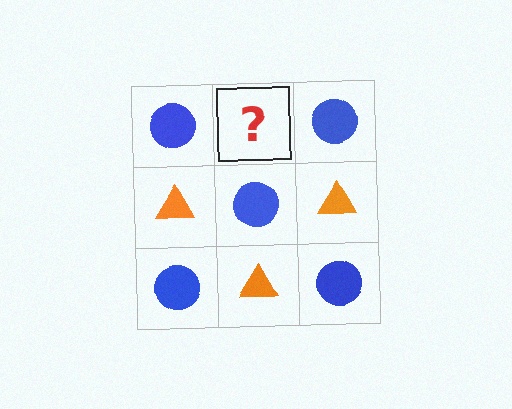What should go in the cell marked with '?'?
The missing cell should contain an orange triangle.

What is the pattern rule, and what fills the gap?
The rule is that it alternates blue circle and orange triangle in a checkerboard pattern. The gap should be filled with an orange triangle.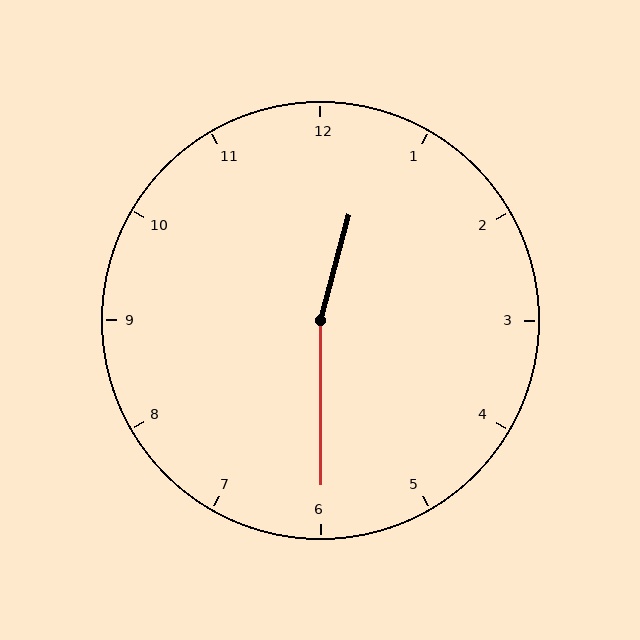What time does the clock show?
12:30.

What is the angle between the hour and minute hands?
Approximately 165 degrees.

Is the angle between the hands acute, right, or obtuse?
It is obtuse.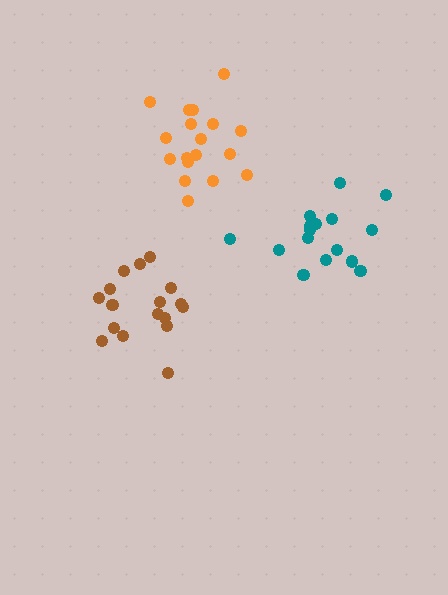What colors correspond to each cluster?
The clusters are colored: teal, brown, orange.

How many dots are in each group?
Group 1: 16 dots, Group 2: 17 dots, Group 3: 18 dots (51 total).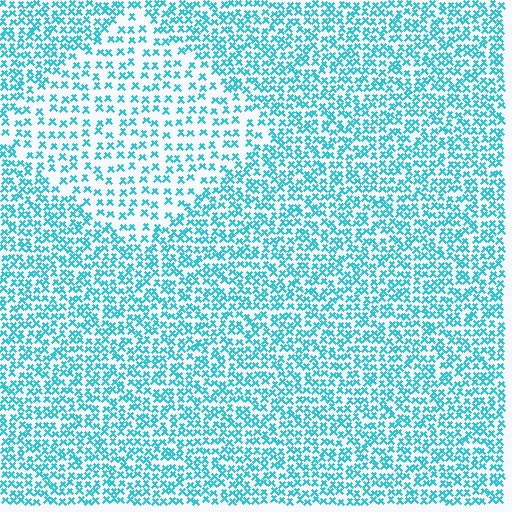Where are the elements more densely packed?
The elements are more densely packed outside the diamond boundary.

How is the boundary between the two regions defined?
The boundary is defined by a change in element density (approximately 1.9x ratio). All elements are the same color, size, and shape.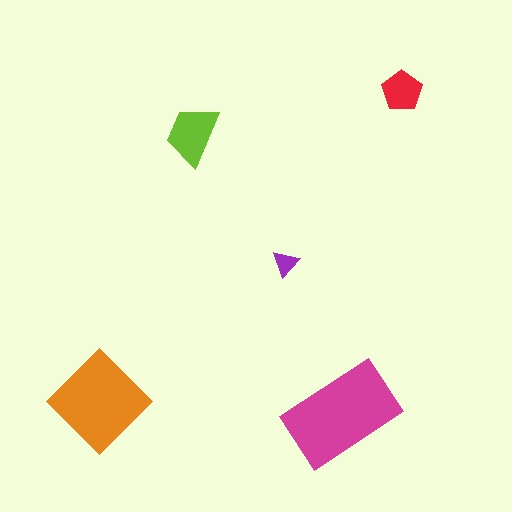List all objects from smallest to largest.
The purple triangle, the red pentagon, the lime trapezoid, the orange diamond, the magenta rectangle.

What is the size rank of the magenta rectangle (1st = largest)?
1st.